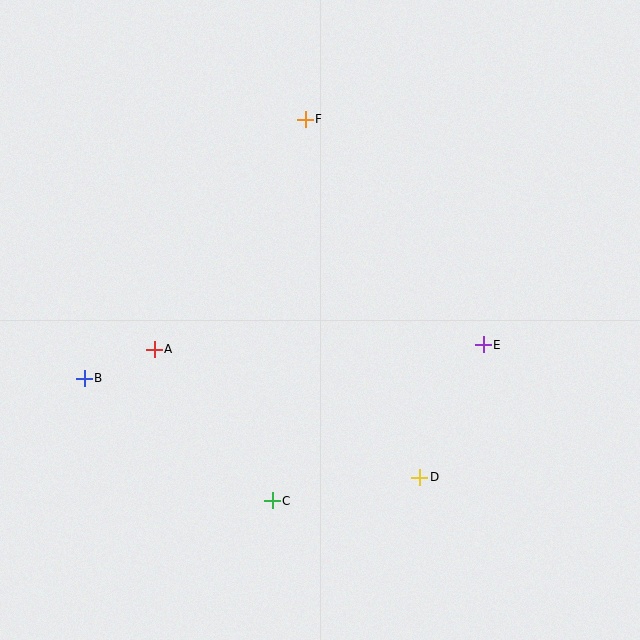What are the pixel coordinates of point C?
Point C is at (272, 501).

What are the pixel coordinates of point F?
Point F is at (305, 119).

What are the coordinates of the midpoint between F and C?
The midpoint between F and C is at (289, 310).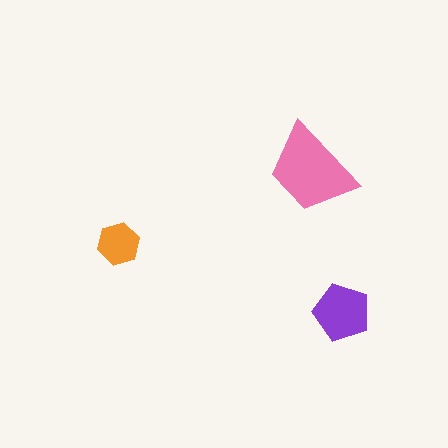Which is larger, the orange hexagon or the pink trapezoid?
The pink trapezoid.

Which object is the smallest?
The orange hexagon.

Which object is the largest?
The pink trapezoid.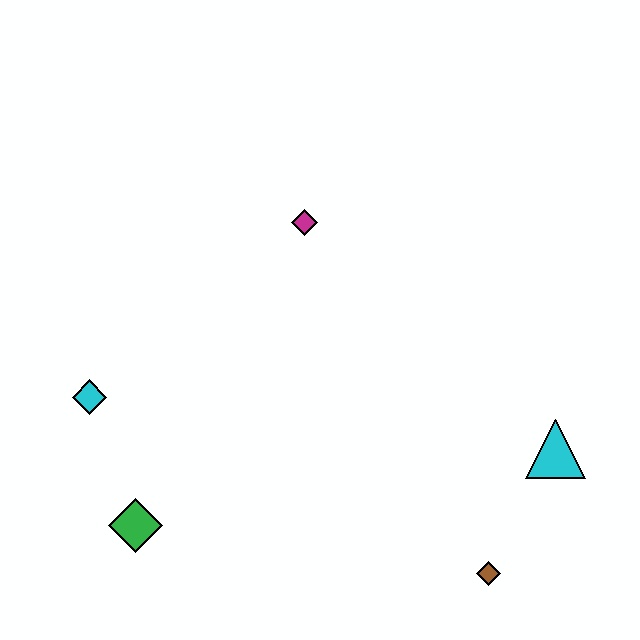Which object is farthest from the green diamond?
The cyan triangle is farthest from the green diamond.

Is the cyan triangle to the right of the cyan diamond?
Yes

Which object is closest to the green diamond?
The cyan diamond is closest to the green diamond.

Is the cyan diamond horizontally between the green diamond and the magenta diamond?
No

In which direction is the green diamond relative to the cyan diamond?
The green diamond is below the cyan diamond.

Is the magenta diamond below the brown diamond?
No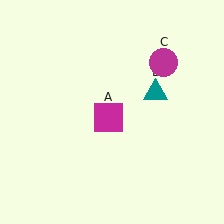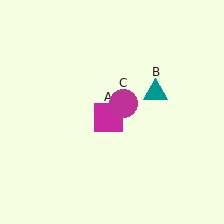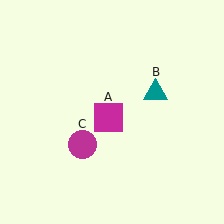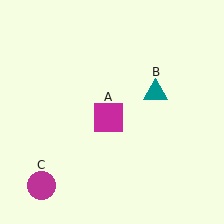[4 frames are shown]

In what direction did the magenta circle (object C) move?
The magenta circle (object C) moved down and to the left.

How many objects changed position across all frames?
1 object changed position: magenta circle (object C).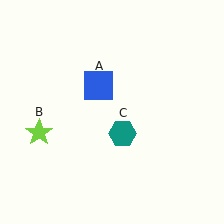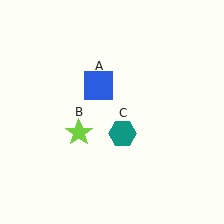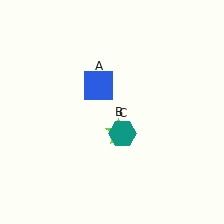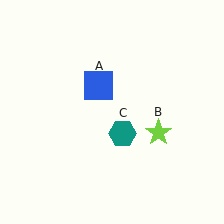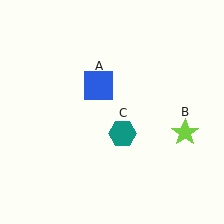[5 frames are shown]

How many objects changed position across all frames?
1 object changed position: lime star (object B).